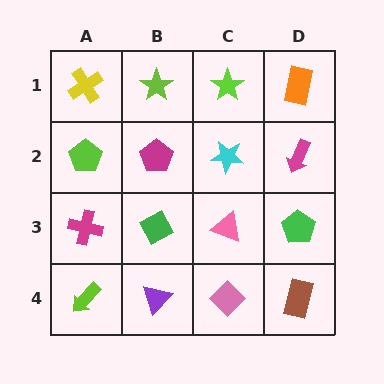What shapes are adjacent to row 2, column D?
An orange rectangle (row 1, column D), a green pentagon (row 3, column D), a cyan star (row 2, column C).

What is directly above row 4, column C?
A pink triangle.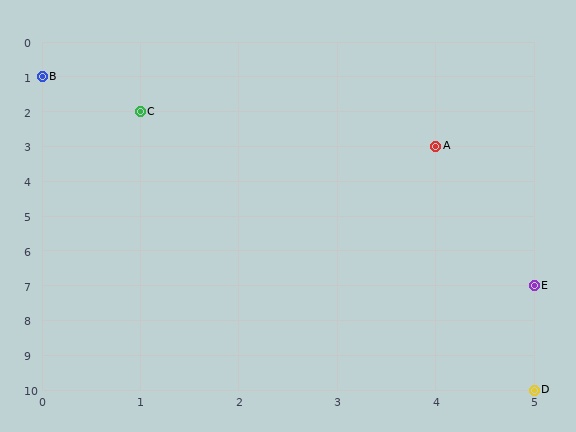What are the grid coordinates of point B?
Point B is at grid coordinates (0, 1).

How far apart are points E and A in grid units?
Points E and A are 1 column and 4 rows apart (about 4.1 grid units diagonally).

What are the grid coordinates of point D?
Point D is at grid coordinates (5, 10).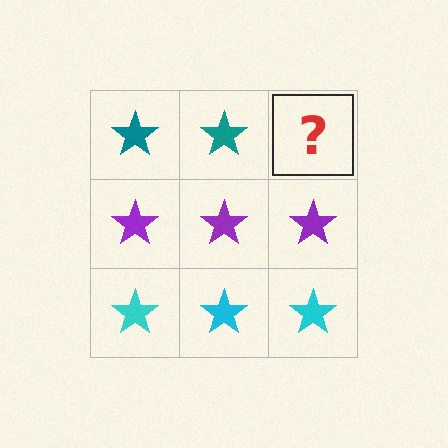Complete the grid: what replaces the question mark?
The question mark should be replaced with a teal star.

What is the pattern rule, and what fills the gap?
The rule is that each row has a consistent color. The gap should be filled with a teal star.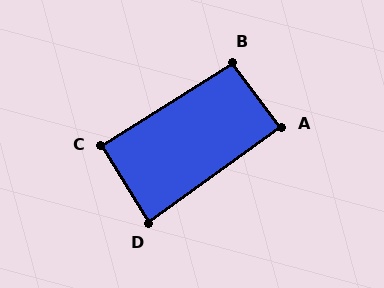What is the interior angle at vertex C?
Approximately 91 degrees (approximately right).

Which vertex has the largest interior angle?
B, at approximately 95 degrees.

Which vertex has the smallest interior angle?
D, at approximately 85 degrees.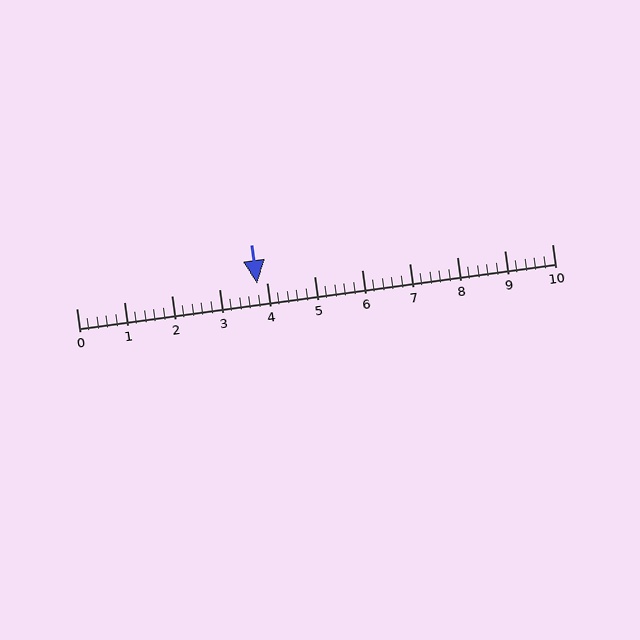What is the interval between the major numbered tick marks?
The major tick marks are spaced 1 units apart.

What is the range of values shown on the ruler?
The ruler shows values from 0 to 10.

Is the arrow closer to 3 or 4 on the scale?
The arrow is closer to 4.